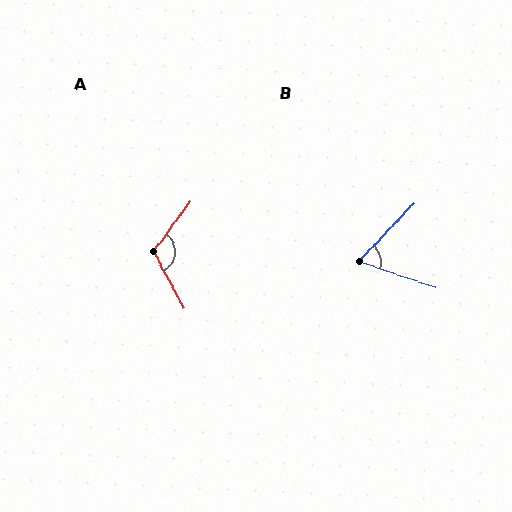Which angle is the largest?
A, at approximately 116 degrees.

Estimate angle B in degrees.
Approximately 65 degrees.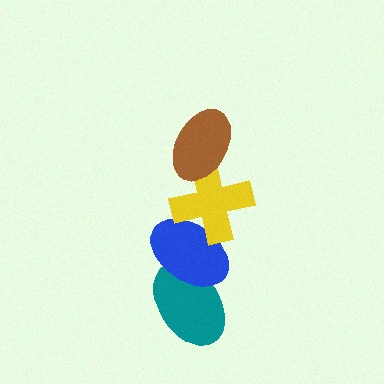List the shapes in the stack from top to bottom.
From top to bottom: the brown ellipse, the yellow cross, the blue ellipse, the teal ellipse.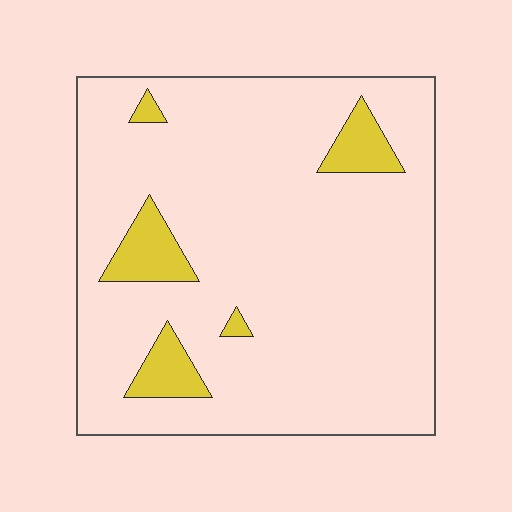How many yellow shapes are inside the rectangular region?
5.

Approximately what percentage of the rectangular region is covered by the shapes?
Approximately 10%.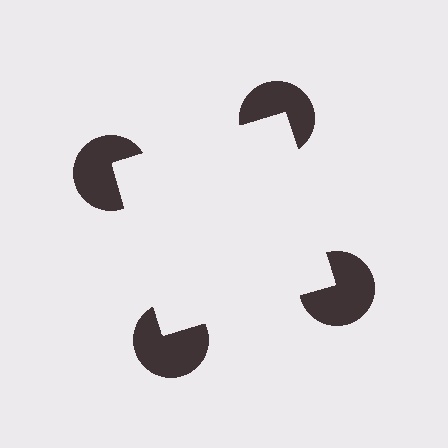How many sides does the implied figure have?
4 sides.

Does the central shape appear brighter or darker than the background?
It typically appears slightly brighter than the background, even though no actual brightness change is drawn.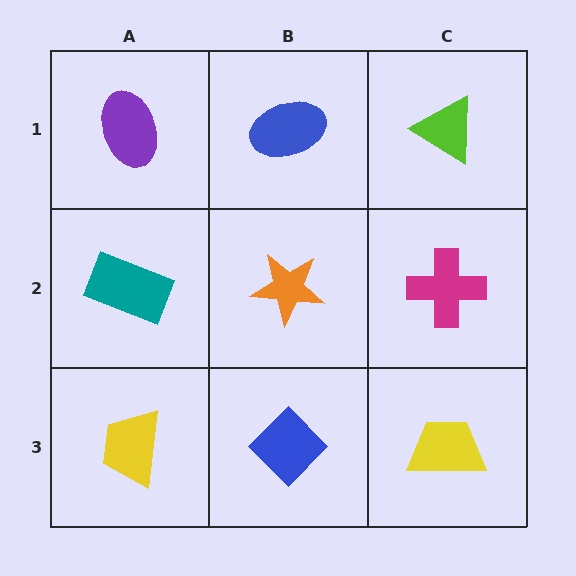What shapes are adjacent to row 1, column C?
A magenta cross (row 2, column C), a blue ellipse (row 1, column B).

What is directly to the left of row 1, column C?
A blue ellipse.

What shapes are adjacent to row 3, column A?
A teal rectangle (row 2, column A), a blue diamond (row 3, column B).